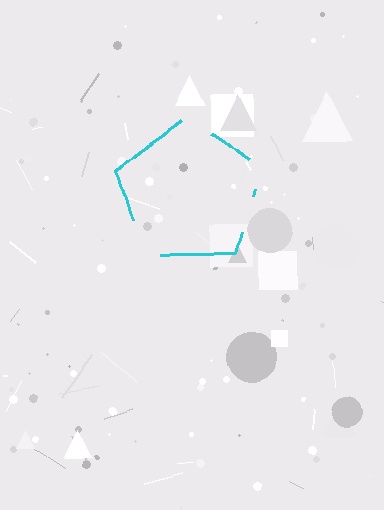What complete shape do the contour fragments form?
The contour fragments form a pentagon.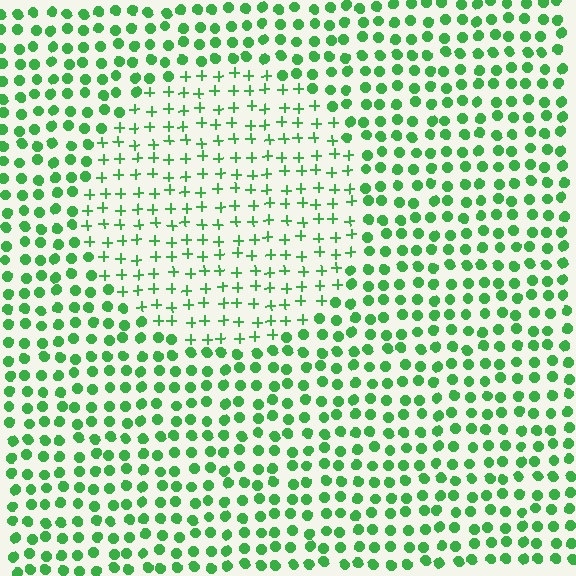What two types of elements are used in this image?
The image uses plus signs inside the circle region and circles outside it.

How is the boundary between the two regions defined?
The boundary is defined by a change in element shape: plus signs inside vs. circles outside. All elements share the same color and spacing.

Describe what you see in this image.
The image is filled with small green elements arranged in a uniform grid. A circle-shaped region contains plus signs, while the surrounding area contains circles. The boundary is defined purely by the change in element shape.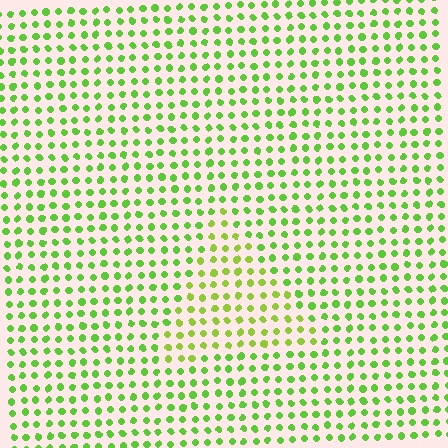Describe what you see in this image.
The image is filled with small lime elements in a uniform arrangement. A triangle-shaped region is visible where the elements are tinted to a slightly different hue, forming a subtle color boundary.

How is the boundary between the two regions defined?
The boundary is defined purely by a slight shift in hue (about 21 degrees). Spacing, size, and orientation are identical on both sides.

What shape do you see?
I see a triangle.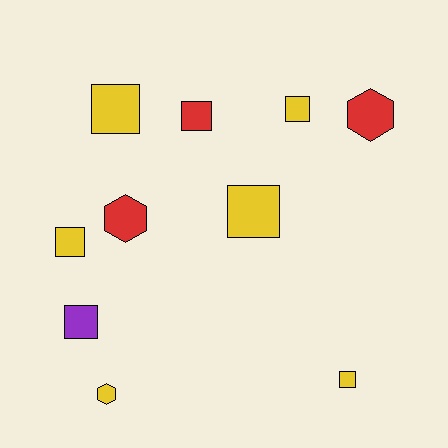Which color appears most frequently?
Yellow, with 6 objects.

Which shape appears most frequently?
Square, with 7 objects.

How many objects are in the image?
There are 10 objects.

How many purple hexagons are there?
There are no purple hexagons.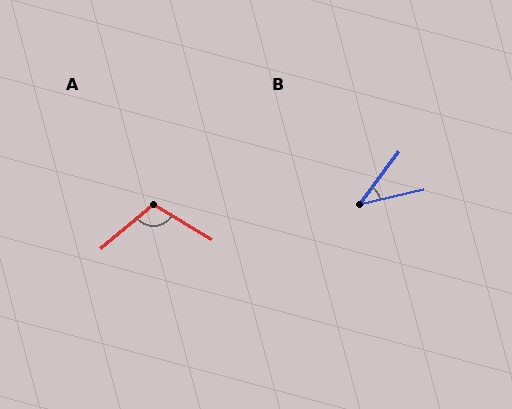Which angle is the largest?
A, at approximately 109 degrees.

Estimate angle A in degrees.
Approximately 109 degrees.